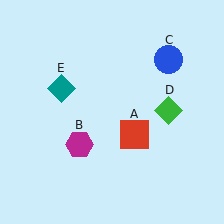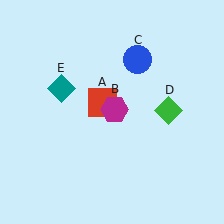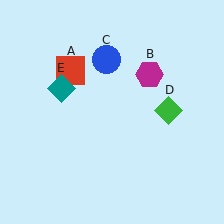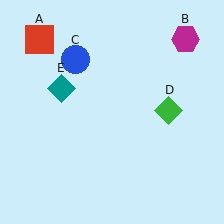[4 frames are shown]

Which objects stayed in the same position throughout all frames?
Green diamond (object D) and teal diamond (object E) remained stationary.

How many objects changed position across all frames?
3 objects changed position: red square (object A), magenta hexagon (object B), blue circle (object C).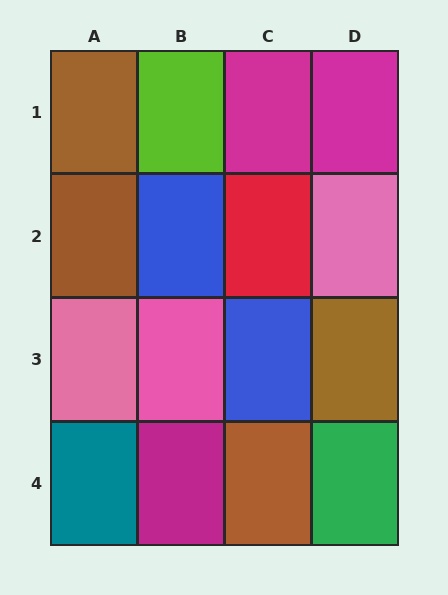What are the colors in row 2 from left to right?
Brown, blue, red, pink.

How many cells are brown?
4 cells are brown.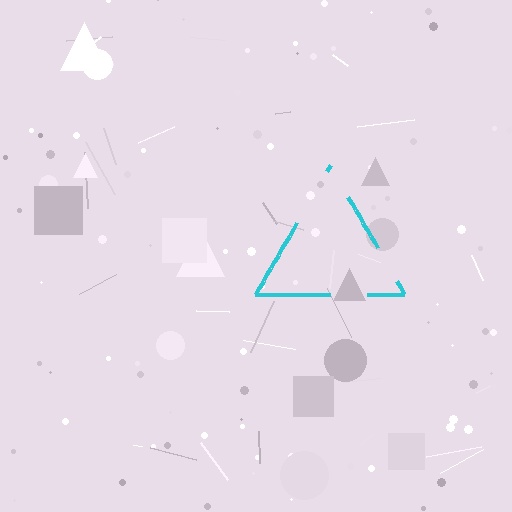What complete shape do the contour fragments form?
The contour fragments form a triangle.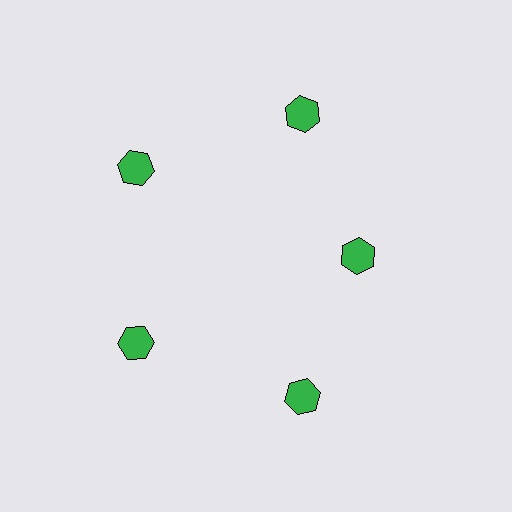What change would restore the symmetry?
The symmetry would be restored by moving it outward, back onto the ring so that all 5 hexagons sit at equal angles and equal distance from the center.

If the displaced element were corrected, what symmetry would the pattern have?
It would have 5-fold rotational symmetry — the pattern would map onto itself every 72 degrees.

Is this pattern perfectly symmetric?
No. The 5 green hexagons are arranged in a ring, but one element near the 3 o'clock position is pulled inward toward the center, breaking the 5-fold rotational symmetry.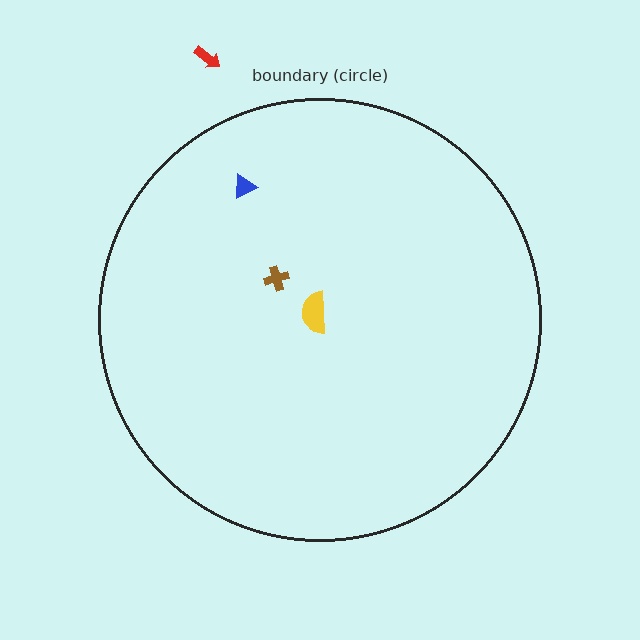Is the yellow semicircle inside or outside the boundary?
Inside.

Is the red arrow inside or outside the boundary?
Outside.